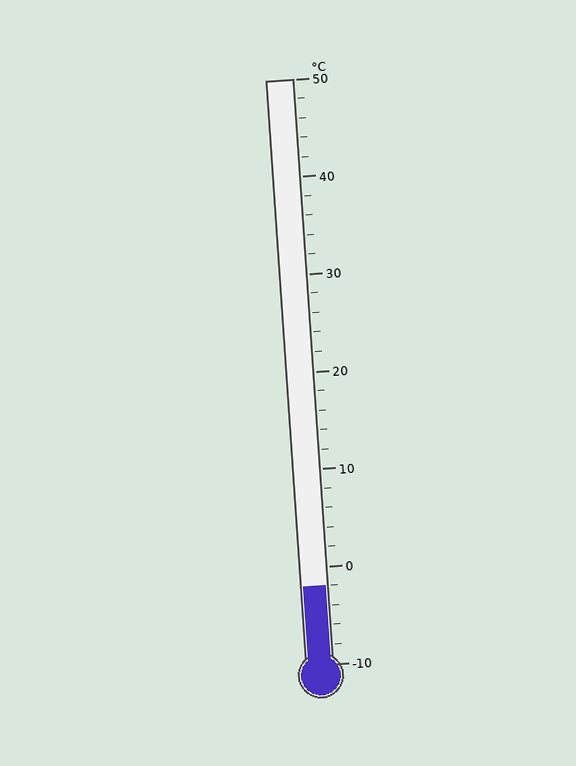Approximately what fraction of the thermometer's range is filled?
The thermometer is filled to approximately 15% of its range.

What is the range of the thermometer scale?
The thermometer scale ranges from -10°C to 50°C.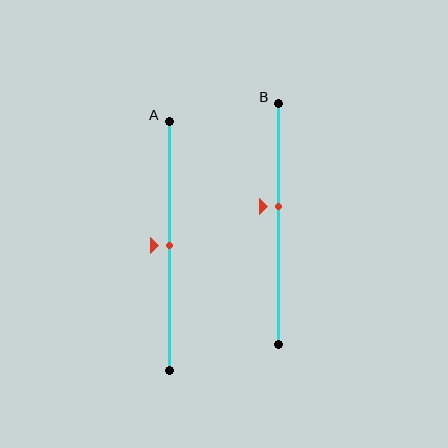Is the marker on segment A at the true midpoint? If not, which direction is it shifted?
Yes, the marker on segment A is at the true midpoint.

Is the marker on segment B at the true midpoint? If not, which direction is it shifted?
No, the marker on segment B is shifted upward by about 7% of the segment length.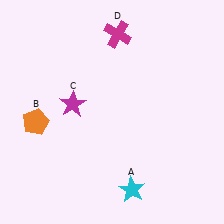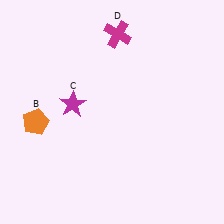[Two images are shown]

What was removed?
The cyan star (A) was removed in Image 2.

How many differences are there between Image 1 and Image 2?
There is 1 difference between the two images.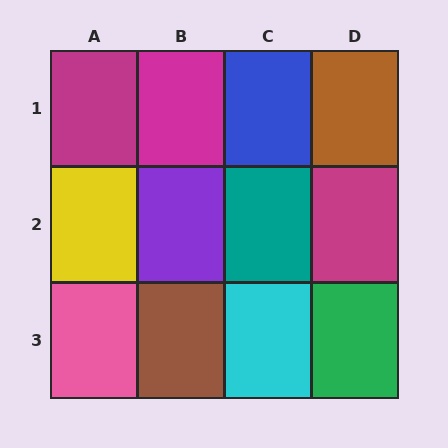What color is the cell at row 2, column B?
Purple.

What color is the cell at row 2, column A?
Yellow.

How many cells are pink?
1 cell is pink.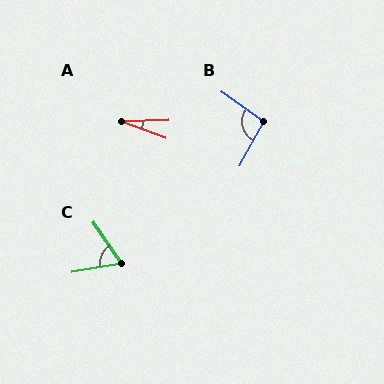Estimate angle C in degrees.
Approximately 65 degrees.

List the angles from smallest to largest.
A (22°), C (65°), B (97°).